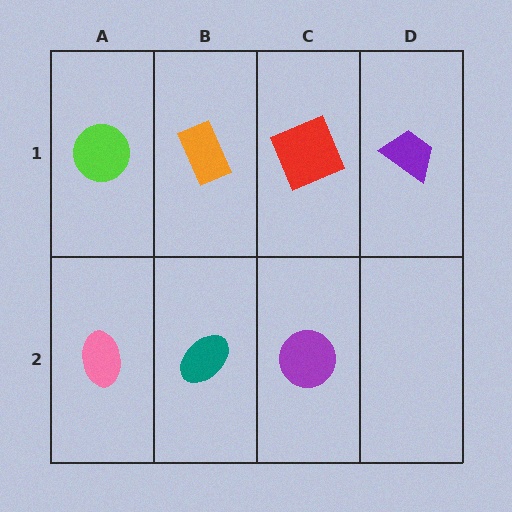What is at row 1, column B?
An orange rectangle.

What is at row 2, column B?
A teal ellipse.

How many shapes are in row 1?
4 shapes.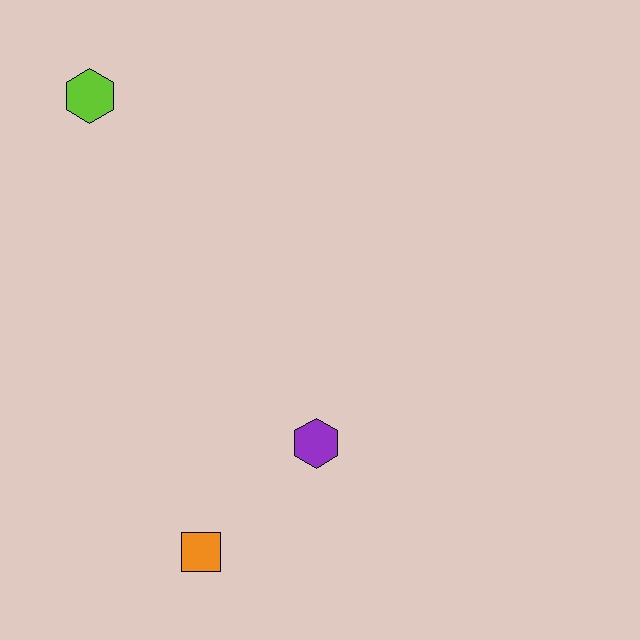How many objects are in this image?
There are 3 objects.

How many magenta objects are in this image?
There are no magenta objects.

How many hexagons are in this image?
There are 2 hexagons.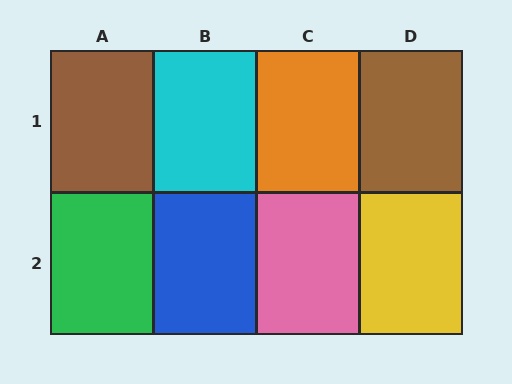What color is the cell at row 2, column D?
Yellow.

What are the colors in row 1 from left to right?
Brown, cyan, orange, brown.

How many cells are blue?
1 cell is blue.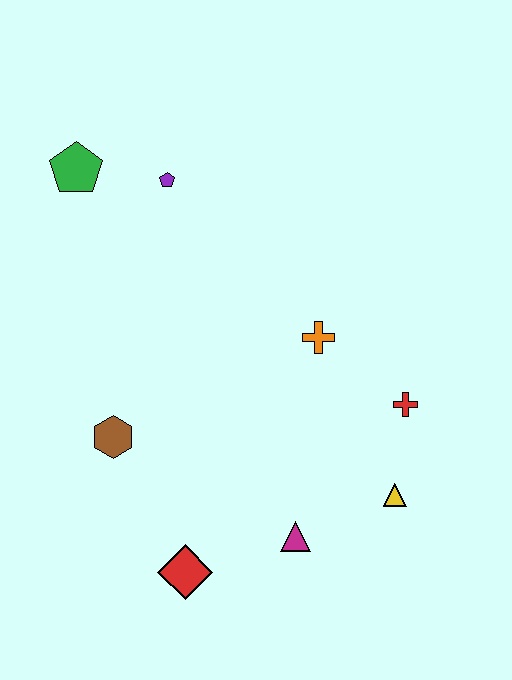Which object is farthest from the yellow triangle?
The green pentagon is farthest from the yellow triangle.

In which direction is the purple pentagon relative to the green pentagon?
The purple pentagon is to the right of the green pentagon.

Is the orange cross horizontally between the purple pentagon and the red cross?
Yes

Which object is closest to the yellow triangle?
The red cross is closest to the yellow triangle.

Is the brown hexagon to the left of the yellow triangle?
Yes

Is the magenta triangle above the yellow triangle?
No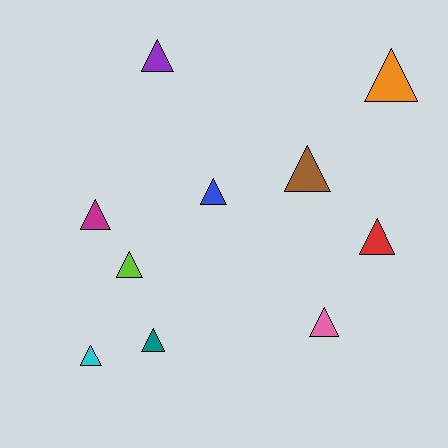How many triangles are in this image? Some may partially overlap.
There are 10 triangles.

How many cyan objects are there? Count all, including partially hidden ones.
There is 1 cyan object.